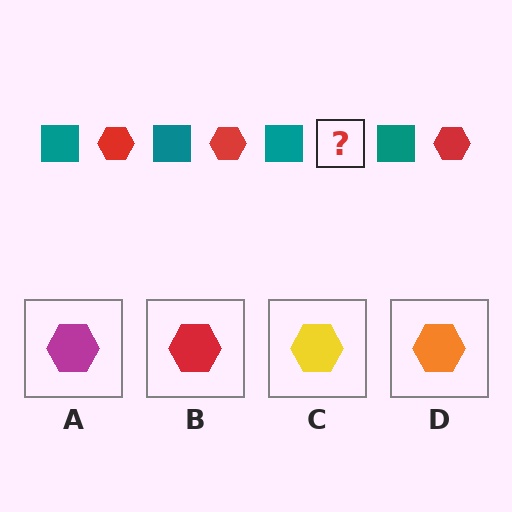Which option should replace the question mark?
Option B.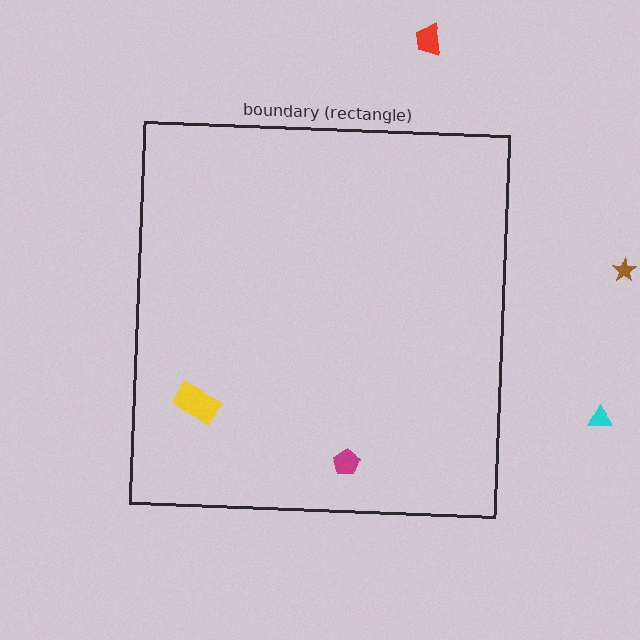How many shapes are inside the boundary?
2 inside, 3 outside.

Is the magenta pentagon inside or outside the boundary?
Inside.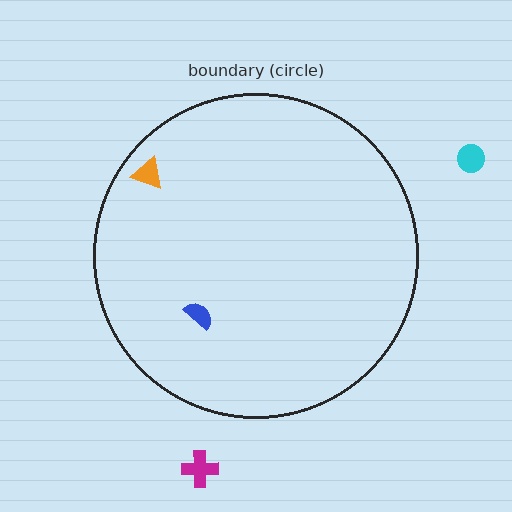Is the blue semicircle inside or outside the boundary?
Inside.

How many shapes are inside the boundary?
2 inside, 2 outside.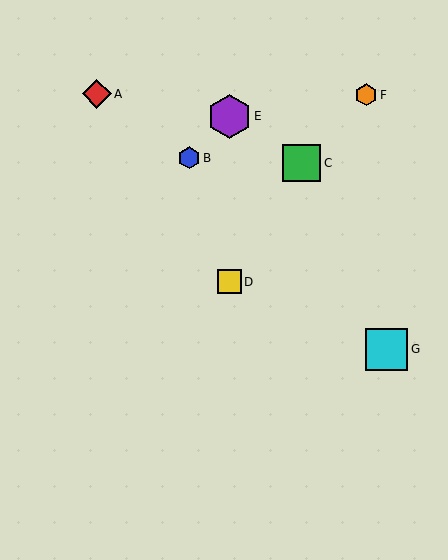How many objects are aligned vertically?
2 objects (D, E) are aligned vertically.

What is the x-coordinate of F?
Object F is at x≈366.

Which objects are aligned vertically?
Objects D, E are aligned vertically.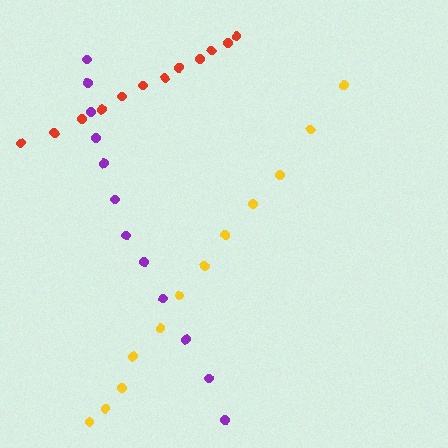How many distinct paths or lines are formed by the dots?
There are 3 distinct paths.